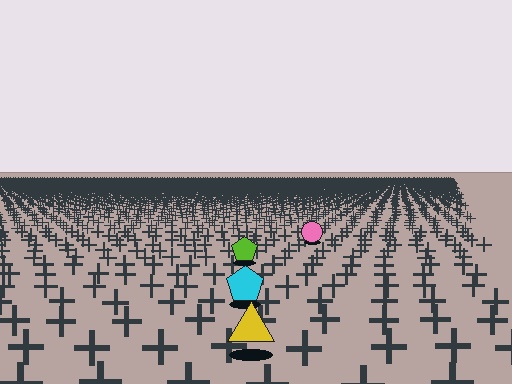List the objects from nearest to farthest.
From nearest to farthest: the yellow triangle, the cyan pentagon, the lime pentagon, the pink circle.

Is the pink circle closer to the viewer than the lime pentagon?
No. The lime pentagon is closer — you can tell from the texture gradient: the ground texture is coarser near it.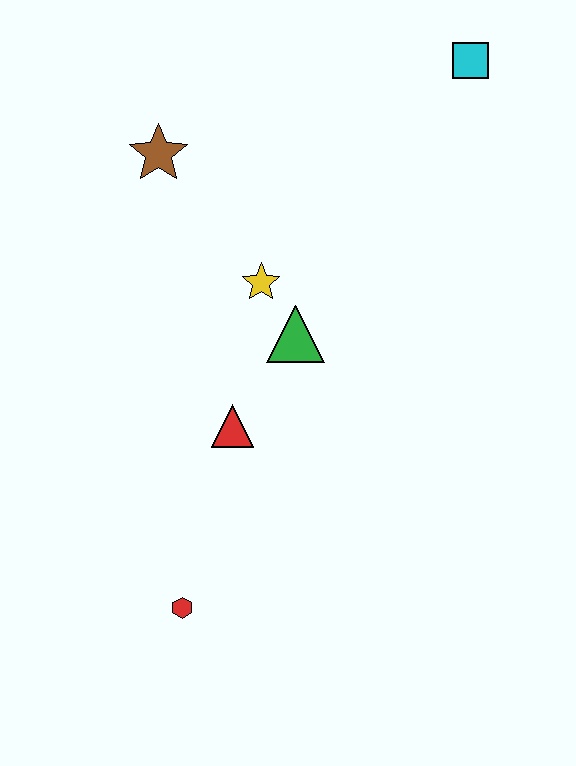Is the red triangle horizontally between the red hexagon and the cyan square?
Yes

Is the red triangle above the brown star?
No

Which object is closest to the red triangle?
The green triangle is closest to the red triangle.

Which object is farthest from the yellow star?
The red hexagon is farthest from the yellow star.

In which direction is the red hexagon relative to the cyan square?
The red hexagon is below the cyan square.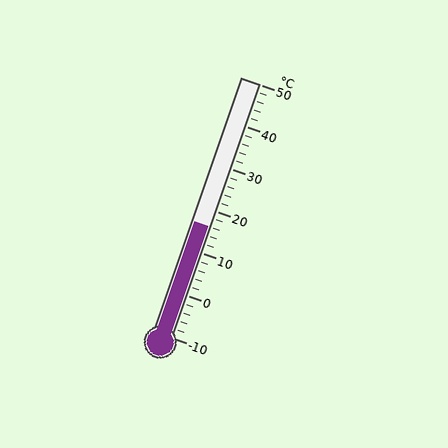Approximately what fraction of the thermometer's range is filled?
The thermometer is filled to approximately 45% of its range.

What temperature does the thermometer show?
The thermometer shows approximately 16°C.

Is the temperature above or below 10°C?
The temperature is above 10°C.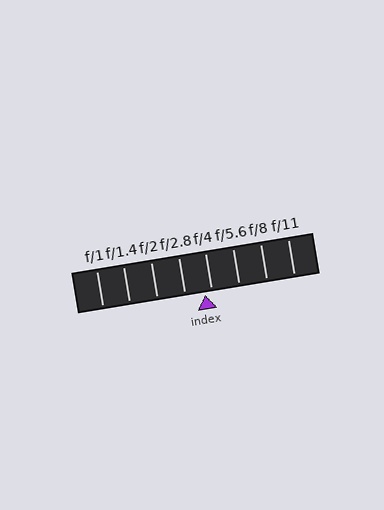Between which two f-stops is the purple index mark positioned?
The index mark is between f/2.8 and f/4.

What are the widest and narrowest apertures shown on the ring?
The widest aperture shown is f/1 and the narrowest is f/11.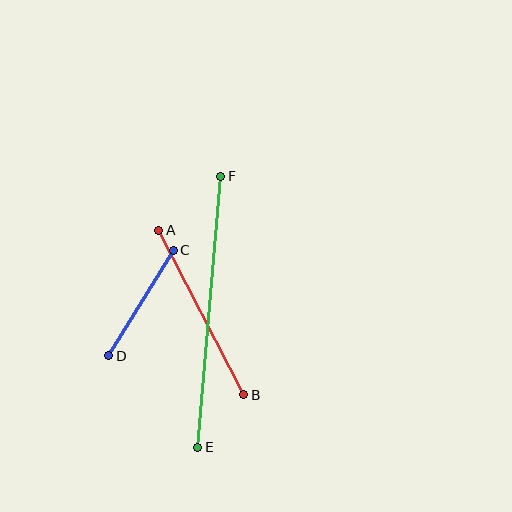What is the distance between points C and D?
The distance is approximately 124 pixels.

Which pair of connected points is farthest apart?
Points E and F are farthest apart.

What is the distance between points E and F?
The distance is approximately 272 pixels.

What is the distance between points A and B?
The distance is approximately 185 pixels.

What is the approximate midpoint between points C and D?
The midpoint is at approximately (141, 303) pixels.